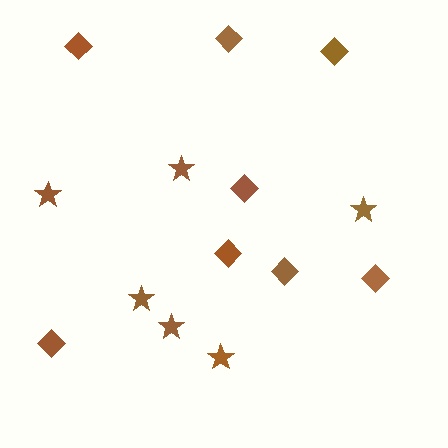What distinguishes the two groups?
There are 2 groups: one group of diamonds (8) and one group of stars (6).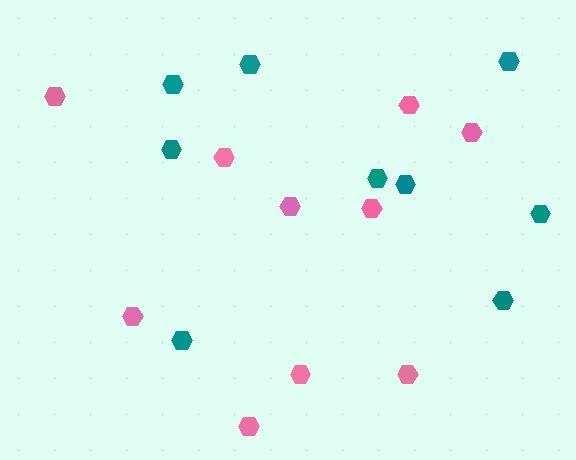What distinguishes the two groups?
There are 2 groups: one group of pink hexagons (10) and one group of teal hexagons (9).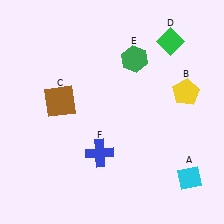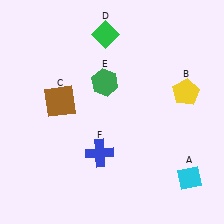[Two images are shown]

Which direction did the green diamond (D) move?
The green diamond (D) moved left.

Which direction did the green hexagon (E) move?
The green hexagon (E) moved left.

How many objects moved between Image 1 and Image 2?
2 objects moved between the two images.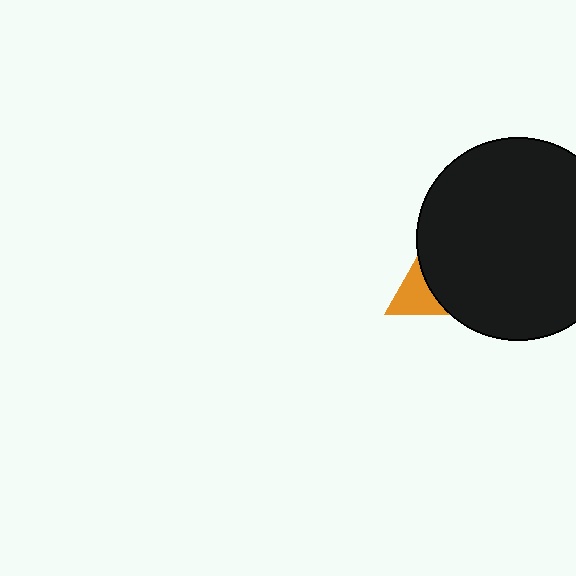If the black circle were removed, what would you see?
You would see the complete orange triangle.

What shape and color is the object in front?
The object in front is a black circle.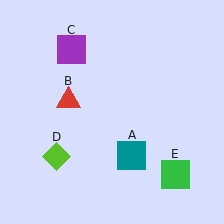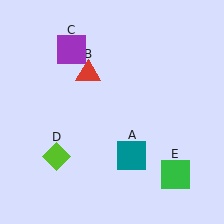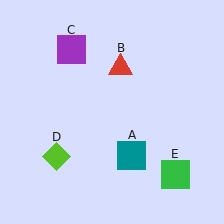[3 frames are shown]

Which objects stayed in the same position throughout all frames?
Teal square (object A) and purple square (object C) and lime diamond (object D) and green square (object E) remained stationary.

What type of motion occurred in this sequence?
The red triangle (object B) rotated clockwise around the center of the scene.